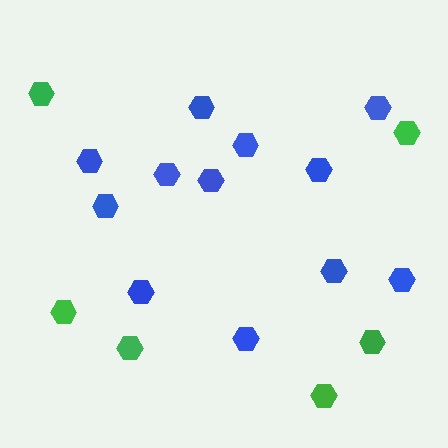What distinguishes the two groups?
There are 2 groups: one group of green hexagons (6) and one group of blue hexagons (12).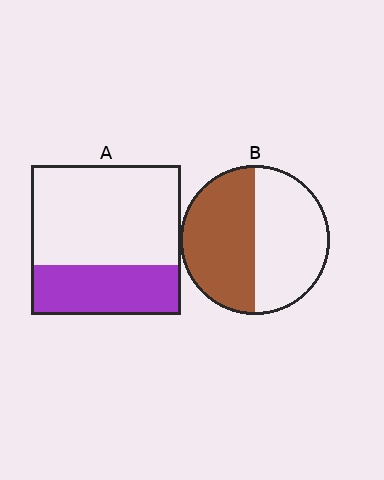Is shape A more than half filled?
No.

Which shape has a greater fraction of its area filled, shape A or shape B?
Shape B.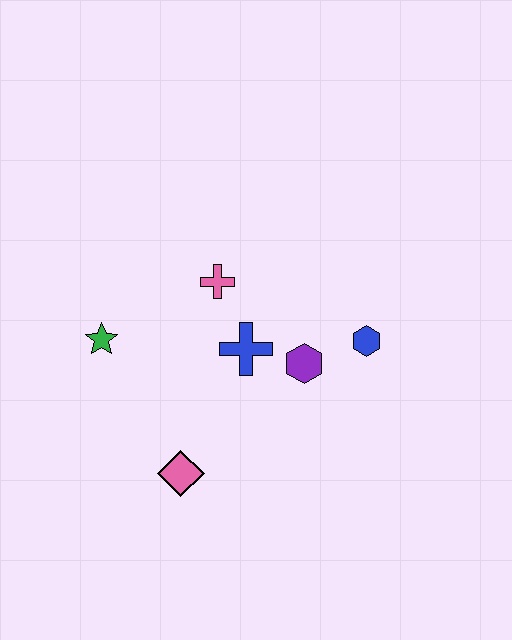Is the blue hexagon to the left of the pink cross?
No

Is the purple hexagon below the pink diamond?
No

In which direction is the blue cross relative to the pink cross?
The blue cross is below the pink cross.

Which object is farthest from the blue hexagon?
The green star is farthest from the blue hexagon.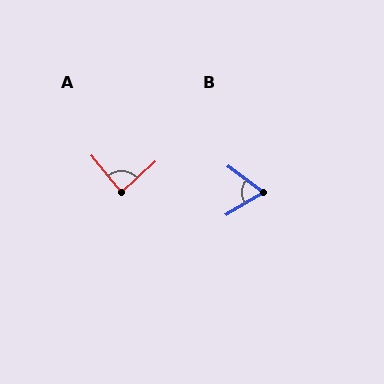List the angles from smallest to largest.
B (67°), A (87°).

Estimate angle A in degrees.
Approximately 87 degrees.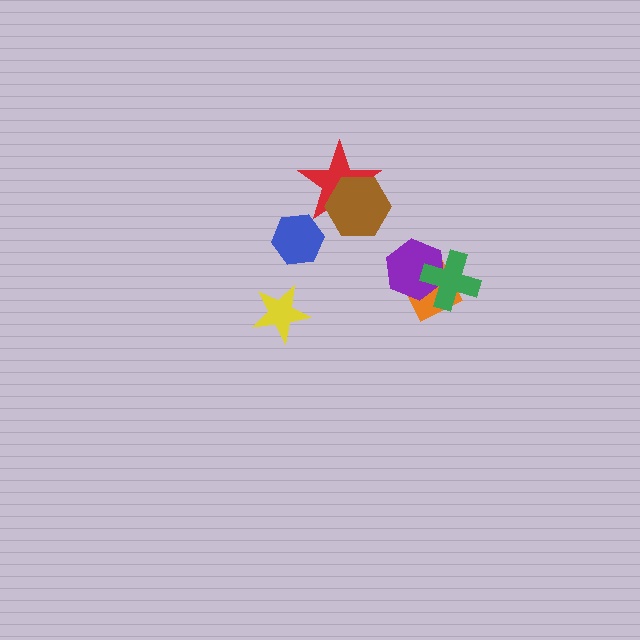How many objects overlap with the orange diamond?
2 objects overlap with the orange diamond.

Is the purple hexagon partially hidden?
Yes, it is partially covered by another shape.